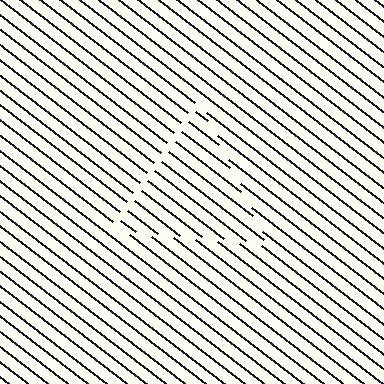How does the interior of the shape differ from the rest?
The interior of the shape contains the same grating, shifted by half a period — the contour is defined by the phase discontinuity where line-ends from the inner and outer gratings abut.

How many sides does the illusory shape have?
3 sides — the line-ends trace a triangle.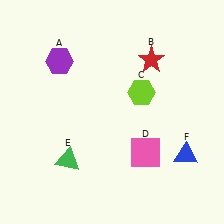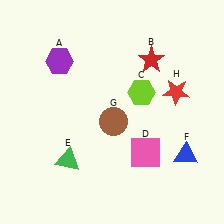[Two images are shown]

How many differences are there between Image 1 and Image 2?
There are 2 differences between the two images.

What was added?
A brown circle (G), a red star (H) were added in Image 2.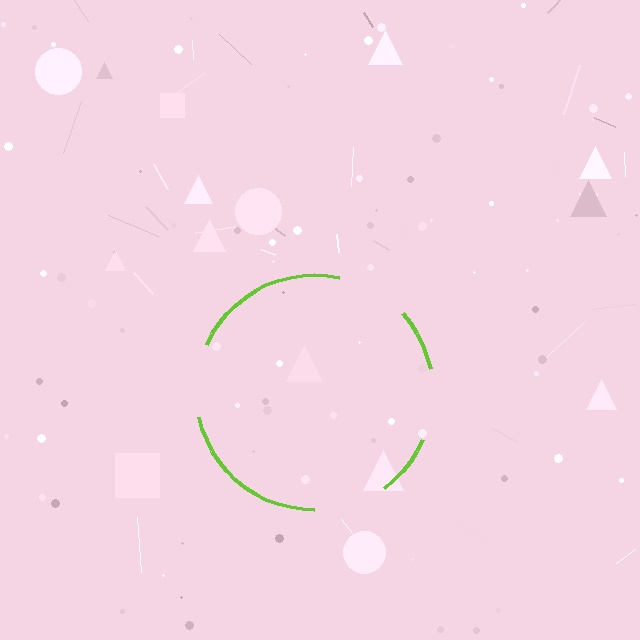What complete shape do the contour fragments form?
The contour fragments form a circle.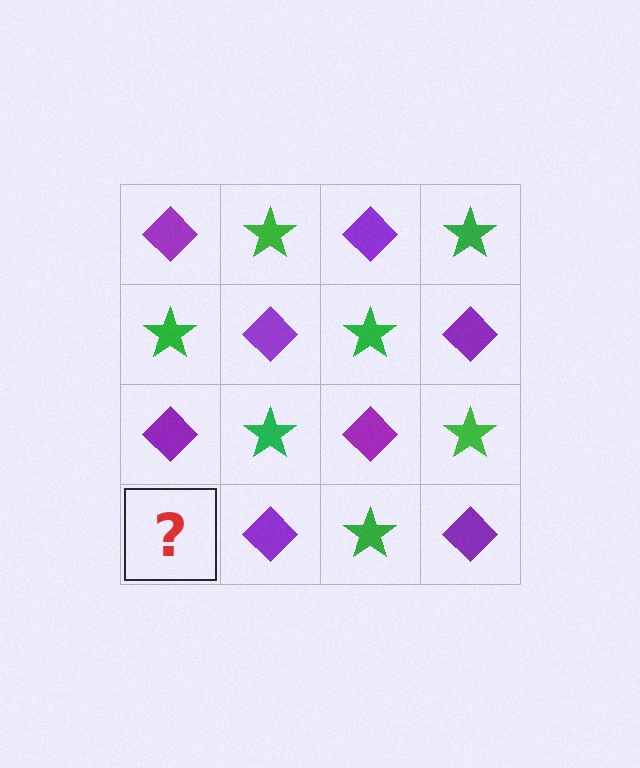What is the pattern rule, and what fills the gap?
The rule is that it alternates purple diamond and green star in a checkerboard pattern. The gap should be filled with a green star.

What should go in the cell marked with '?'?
The missing cell should contain a green star.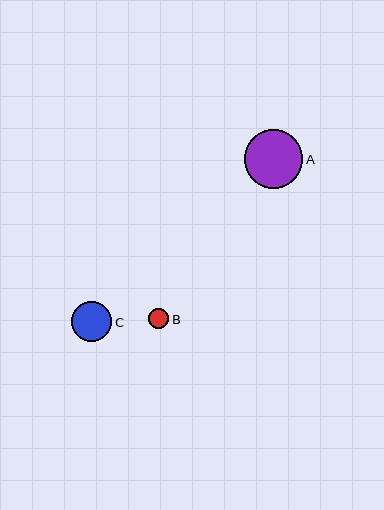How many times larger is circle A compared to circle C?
Circle A is approximately 1.4 times the size of circle C.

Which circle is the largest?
Circle A is the largest with a size of approximately 59 pixels.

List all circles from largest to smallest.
From largest to smallest: A, C, B.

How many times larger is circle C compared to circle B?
Circle C is approximately 2.0 times the size of circle B.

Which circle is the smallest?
Circle B is the smallest with a size of approximately 20 pixels.